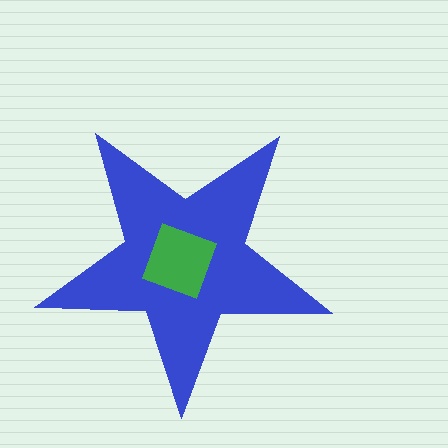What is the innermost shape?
The green square.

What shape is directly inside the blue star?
The green square.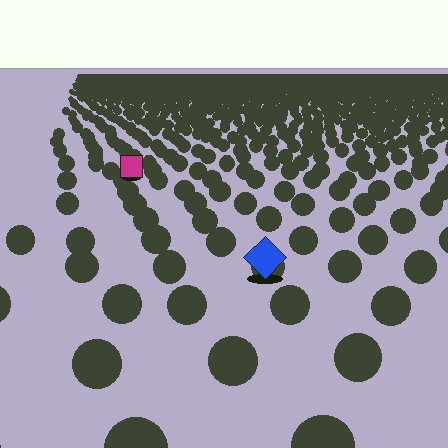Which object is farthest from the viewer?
The magenta square is farthest from the viewer. It appears smaller and the ground texture around it is denser.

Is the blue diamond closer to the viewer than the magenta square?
Yes. The blue diamond is closer — you can tell from the texture gradient: the ground texture is coarser near it.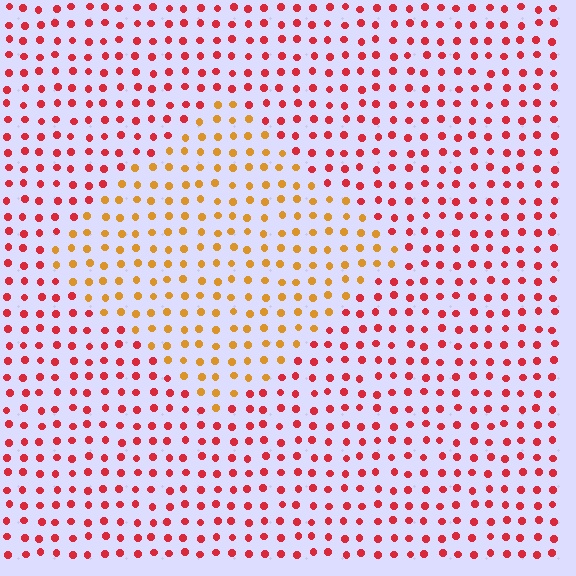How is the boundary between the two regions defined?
The boundary is defined purely by a slight shift in hue (about 43 degrees). Spacing, size, and orientation are identical on both sides.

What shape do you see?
I see a diamond.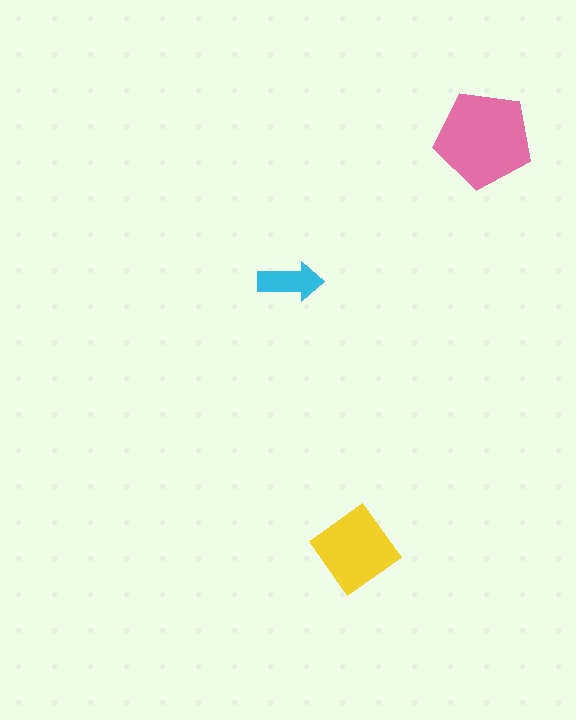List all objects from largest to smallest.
The pink pentagon, the yellow diamond, the cyan arrow.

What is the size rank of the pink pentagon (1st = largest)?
1st.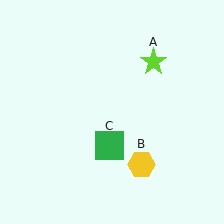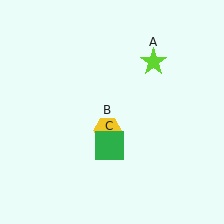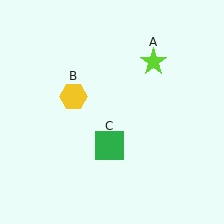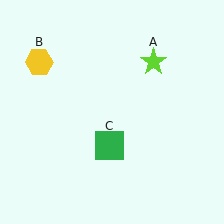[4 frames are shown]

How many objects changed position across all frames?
1 object changed position: yellow hexagon (object B).